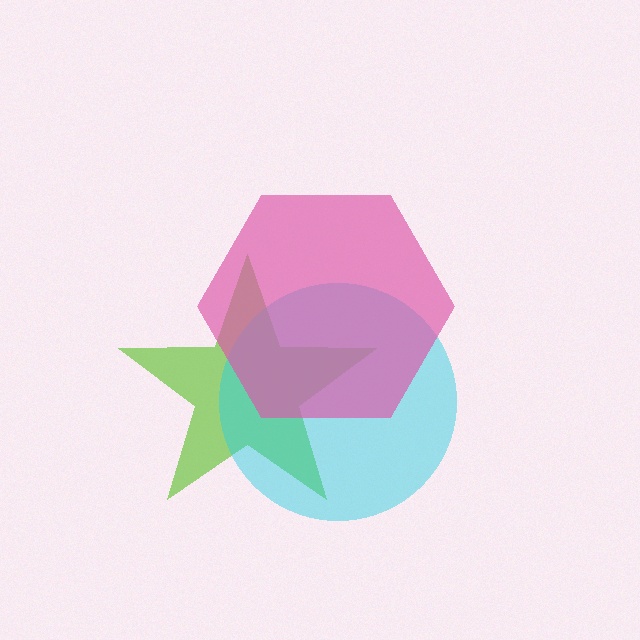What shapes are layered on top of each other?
The layered shapes are: a lime star, a cyan circle, a pink hexagon.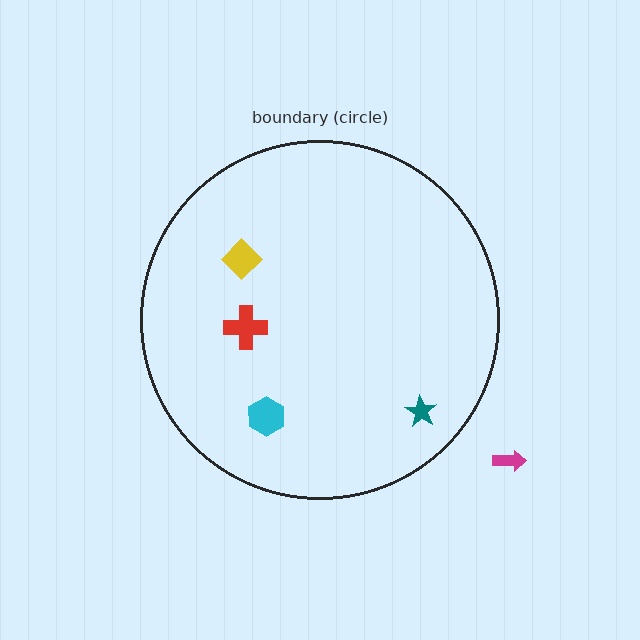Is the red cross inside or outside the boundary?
Inside.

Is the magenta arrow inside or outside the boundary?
Outside.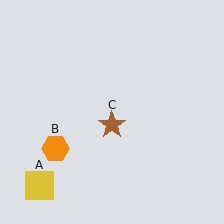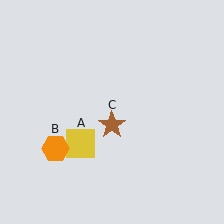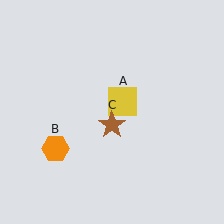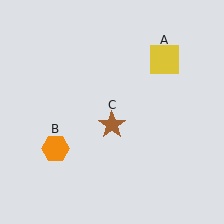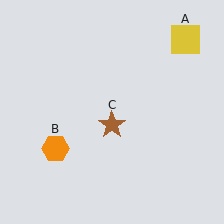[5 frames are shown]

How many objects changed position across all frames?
1 object changed position: yellow square (object A).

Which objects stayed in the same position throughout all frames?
Orange hexagon (object B) and brown star (object C) remained stationary.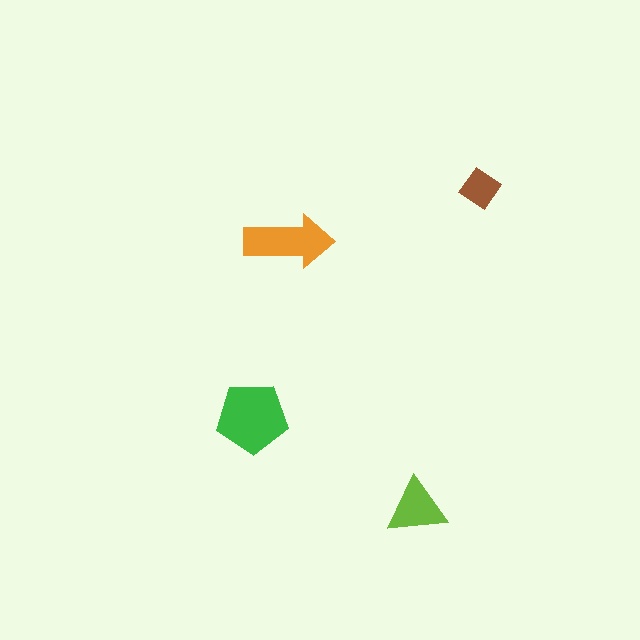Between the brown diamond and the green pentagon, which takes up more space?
The green pentagon.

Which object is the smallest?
The brown diamond.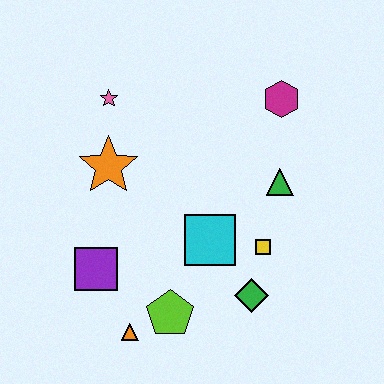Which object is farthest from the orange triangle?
The magenta hexagon is farthest from the orange triangle.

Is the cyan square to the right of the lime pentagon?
Yes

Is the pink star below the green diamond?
No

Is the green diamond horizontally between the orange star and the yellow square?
Yes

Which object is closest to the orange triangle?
The lime pentagon is closest to the orange triangle.